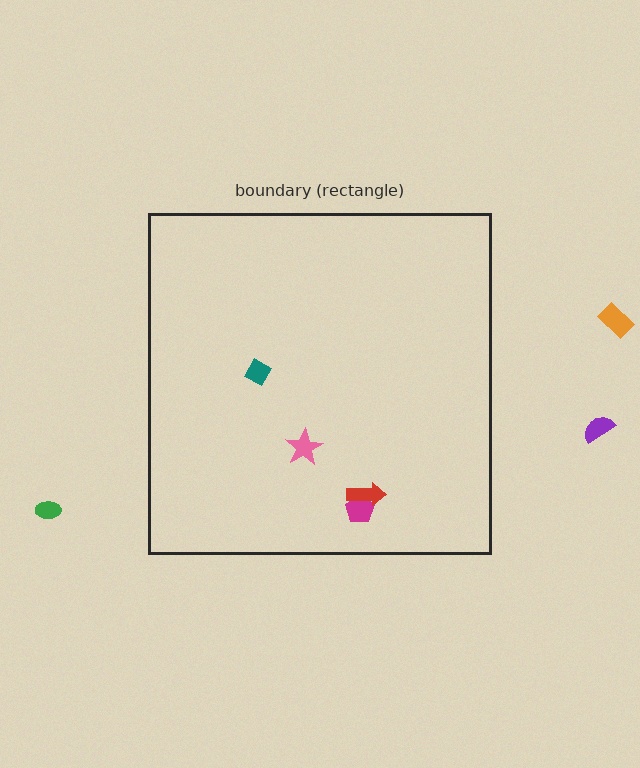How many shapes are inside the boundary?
4 inside, 3 outside.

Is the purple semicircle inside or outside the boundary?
Outside.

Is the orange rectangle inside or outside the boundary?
Outside.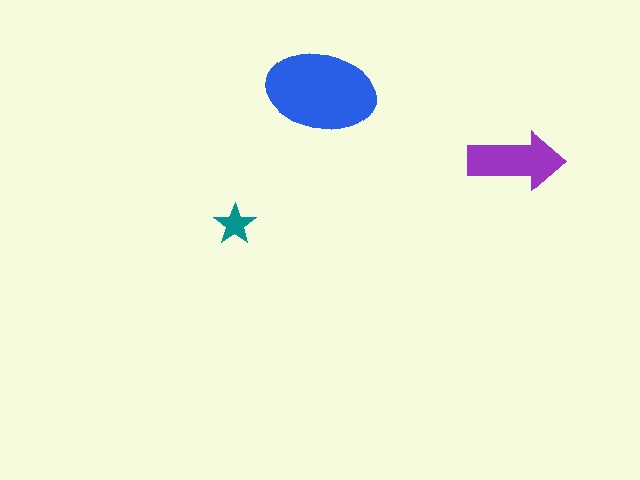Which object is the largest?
The blue ellipse.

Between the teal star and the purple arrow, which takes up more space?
The purple arrow.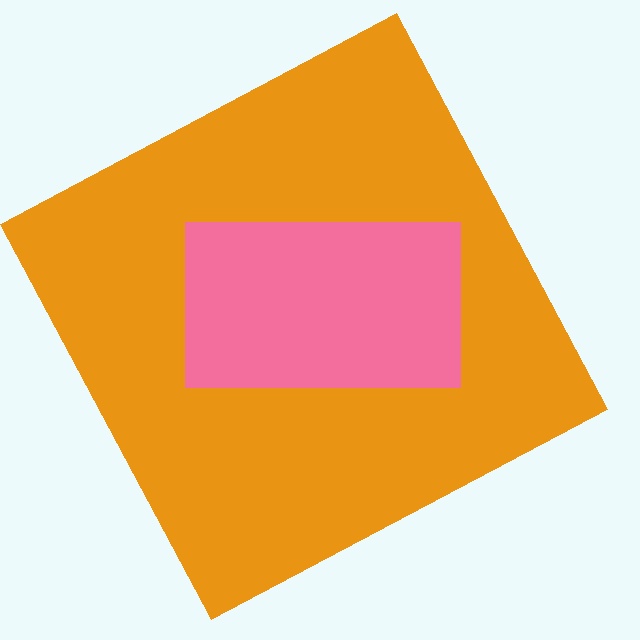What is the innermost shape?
The pink rectangle.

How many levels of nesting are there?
2.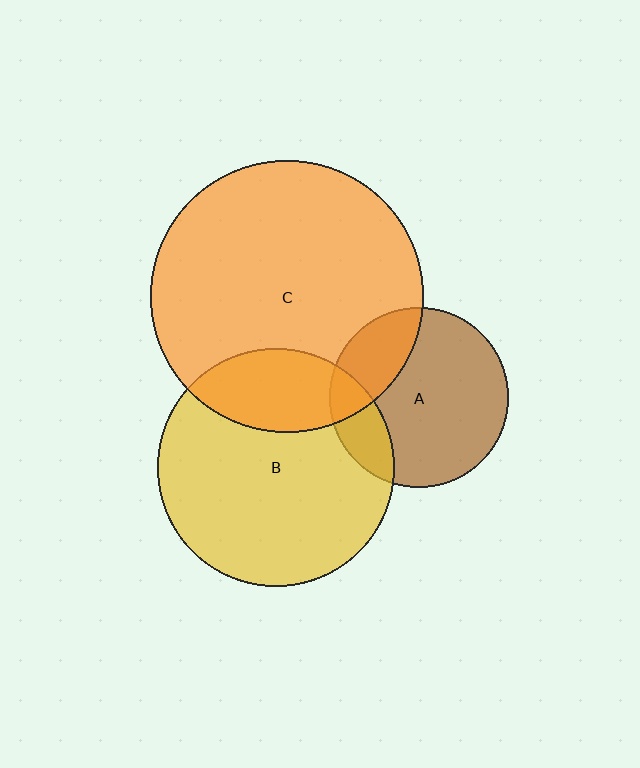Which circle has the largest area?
Circle C (orange).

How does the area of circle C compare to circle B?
Approximately 1.3 times.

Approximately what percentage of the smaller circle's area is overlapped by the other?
Approximately 20%.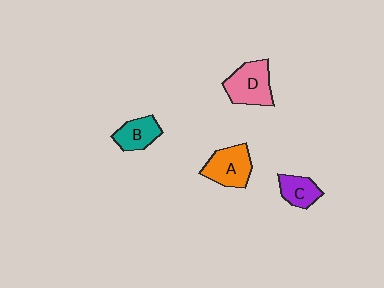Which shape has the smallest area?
Shape C (purple).